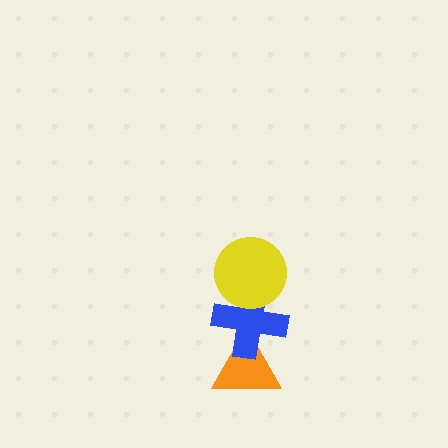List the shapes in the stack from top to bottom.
From top to bottom: the yellow circle, the blue cross, the orange triangle.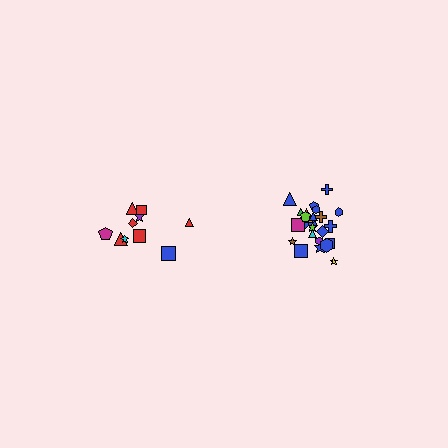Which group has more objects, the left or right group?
The right group.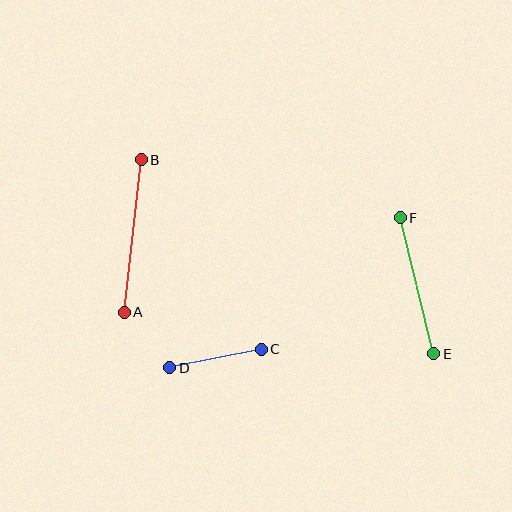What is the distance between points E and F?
The distance is approximately 140 pixels.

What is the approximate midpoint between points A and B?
The midpoint is at approximately (133, 236) pixels.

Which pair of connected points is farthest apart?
Points A and B are farthest apart.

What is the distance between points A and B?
The distance is approximately 154 pixels.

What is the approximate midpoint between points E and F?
The midpoint is at approximately (417, 286) pixels.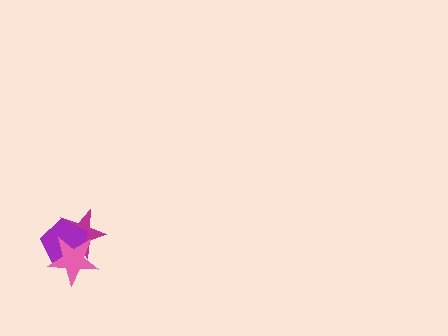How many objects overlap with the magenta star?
2 objects overlap with the magenta star.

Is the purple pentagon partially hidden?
Yes, it is partially covered by another shape.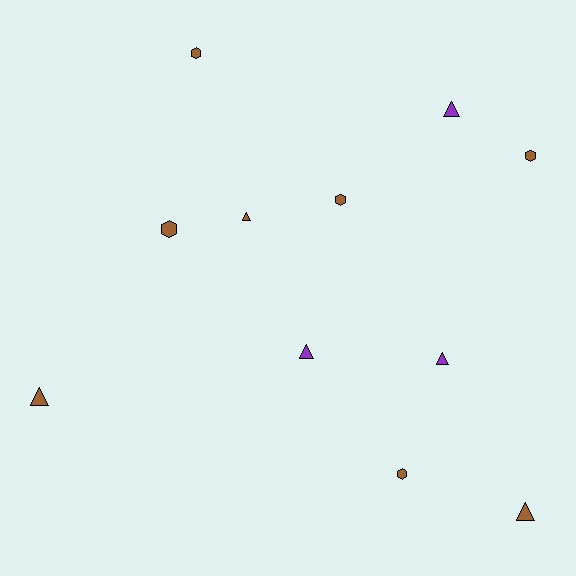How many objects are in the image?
There are 11 objects.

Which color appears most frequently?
Brown, with 8 objects.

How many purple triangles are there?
There are 3 purple triangles.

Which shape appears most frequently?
Triangle, with 6 objects.